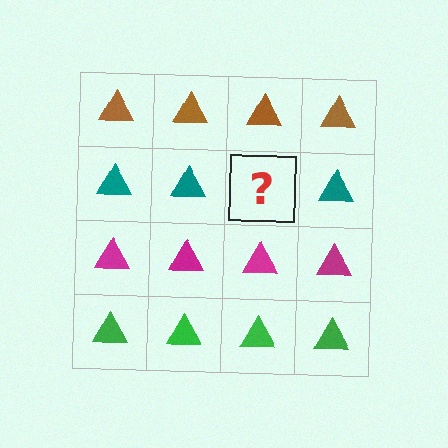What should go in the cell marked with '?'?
The missing cell should contain a teal triangle.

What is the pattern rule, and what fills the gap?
The rule is that each row has a consistent color. The gap should be filled with a teal triangle.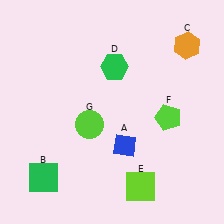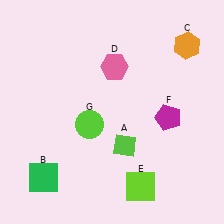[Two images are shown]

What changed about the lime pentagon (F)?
In Image 1, F is lime. In Image 2, it changed to magenta.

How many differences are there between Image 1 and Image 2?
There are 3 differences between the two images.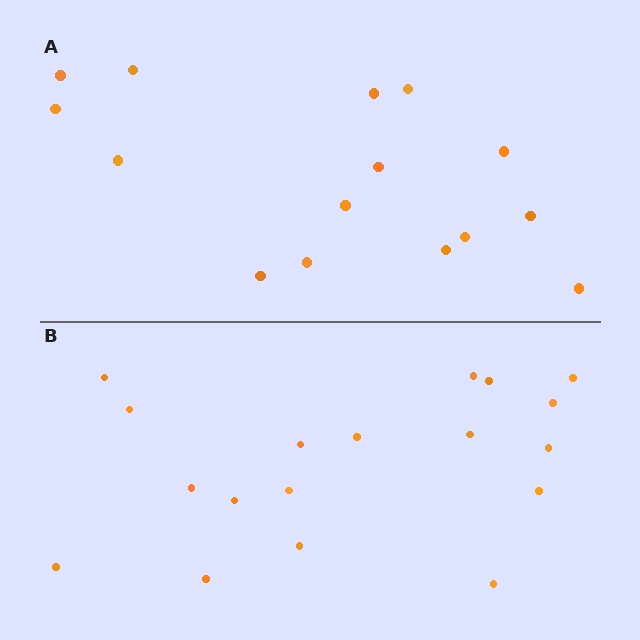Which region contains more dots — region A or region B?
Region B (the bottom region) has more dots.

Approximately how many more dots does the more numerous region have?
Region B has just a few more — roughly 2 or 3 more dots than region A.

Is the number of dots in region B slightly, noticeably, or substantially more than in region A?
Region B has only slightly more — the two regions are fairly close. The ratio is roughly 1.2 to 1.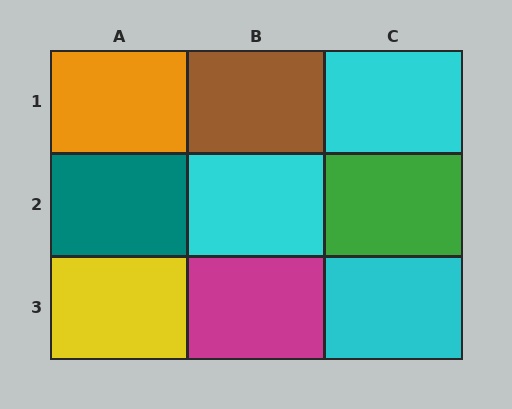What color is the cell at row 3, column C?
Cyan.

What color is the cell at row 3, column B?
Magenta.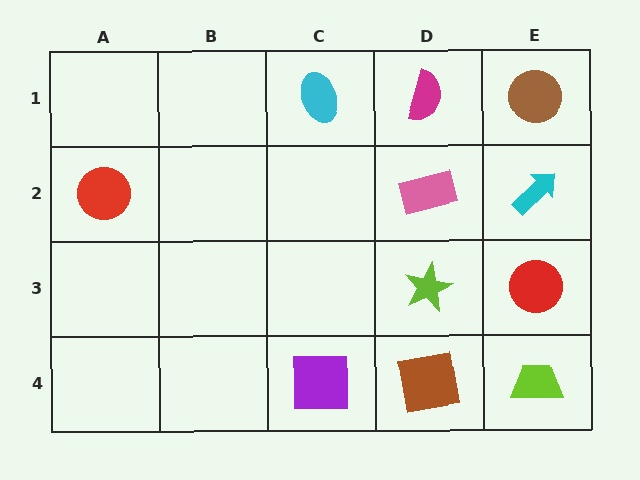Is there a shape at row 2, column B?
No, that cell is empty.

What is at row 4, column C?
A purple square.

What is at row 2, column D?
A pink rectangle.